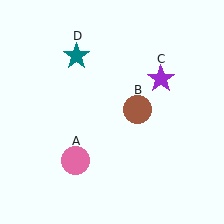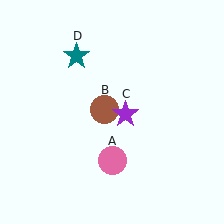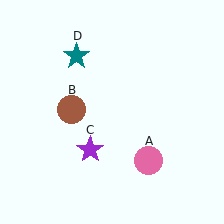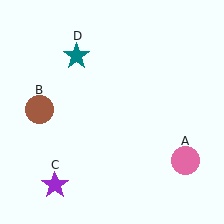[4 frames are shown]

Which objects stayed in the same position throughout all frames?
Teal star (object D) remained stationary.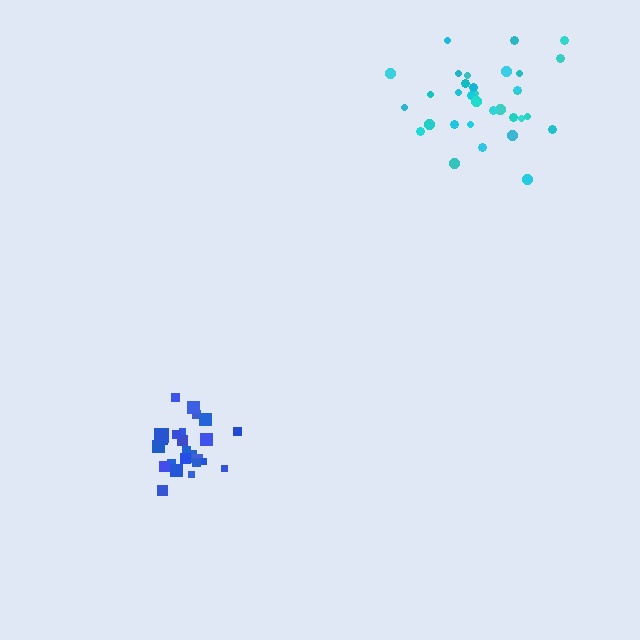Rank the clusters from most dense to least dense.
blue, cyan.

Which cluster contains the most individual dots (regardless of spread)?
Cyan (33).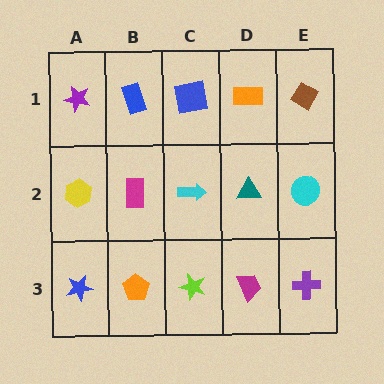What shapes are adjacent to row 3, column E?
A cyan circle (row 2, column E), a magenta trapezoid (row 3, column D).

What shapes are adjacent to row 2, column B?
A blue rectangle (row 1, column B), an orange pentagon (row 3, column B), a yellow hexagon (row 2, column A), a cyan arrow (row 2, column C).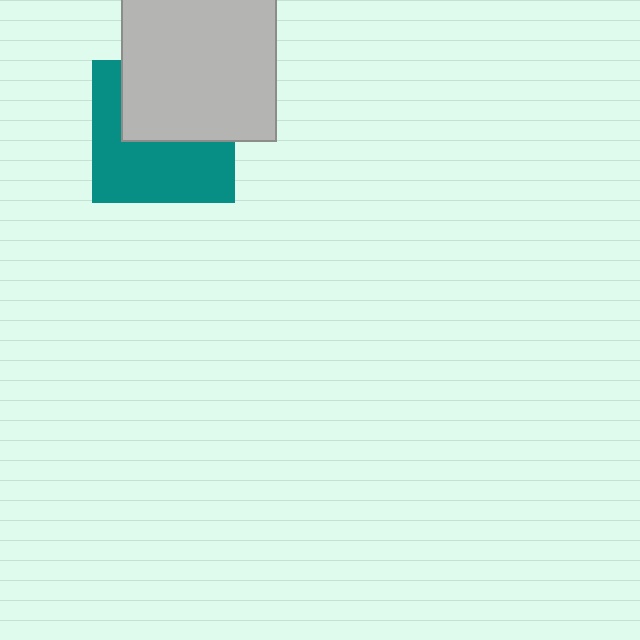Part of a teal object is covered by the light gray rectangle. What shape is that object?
It is a square.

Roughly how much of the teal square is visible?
About half of it is visible (roughly 55%).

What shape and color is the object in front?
The object in front is a light gray rectangle.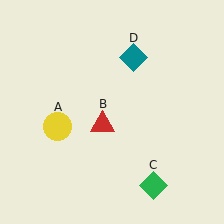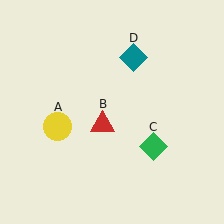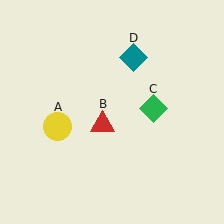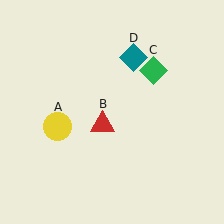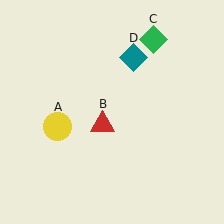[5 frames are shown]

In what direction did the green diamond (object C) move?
The green diamond (object C) moved up.